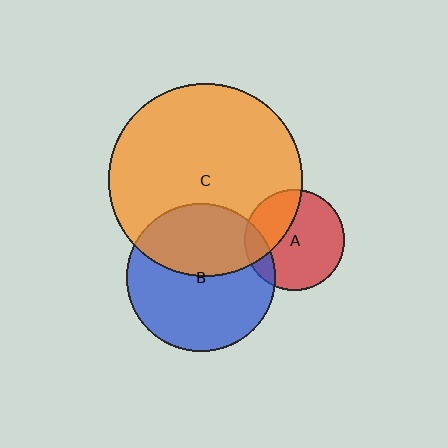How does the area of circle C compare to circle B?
Approximately 1.7 times.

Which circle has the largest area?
Circle C (orange).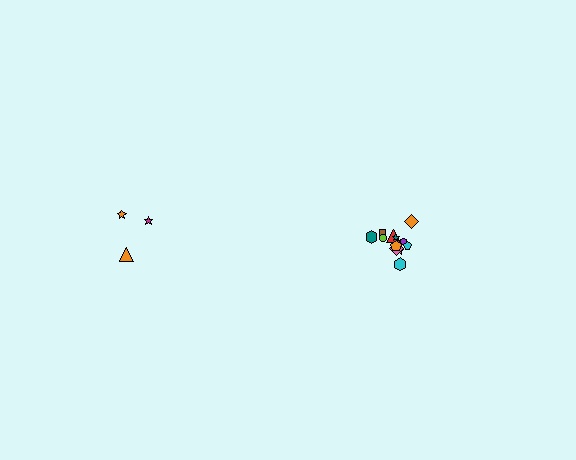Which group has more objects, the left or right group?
The right group.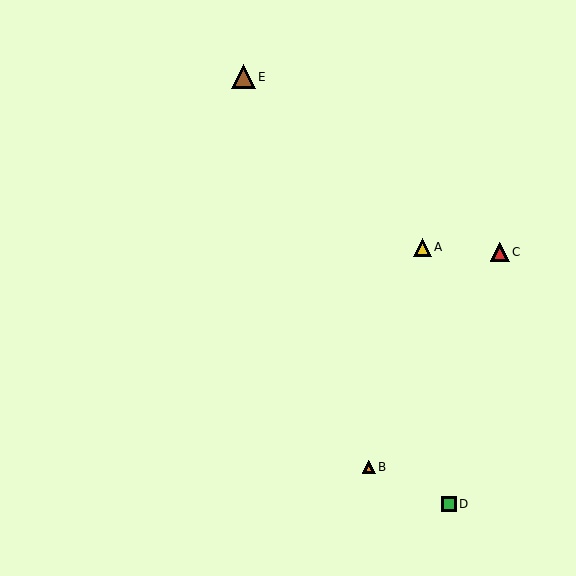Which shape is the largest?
The brown triangle (labeled E) is the largest.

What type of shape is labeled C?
Shape C is a red triangle.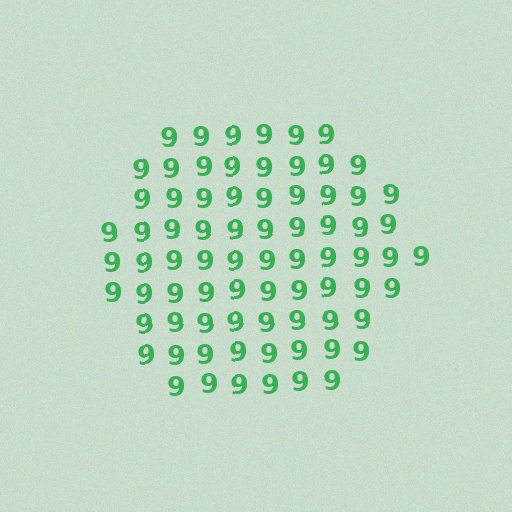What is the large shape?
The large shape is a hexagon.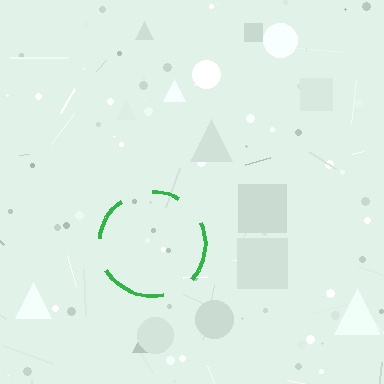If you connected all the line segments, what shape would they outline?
They would outline a circle.